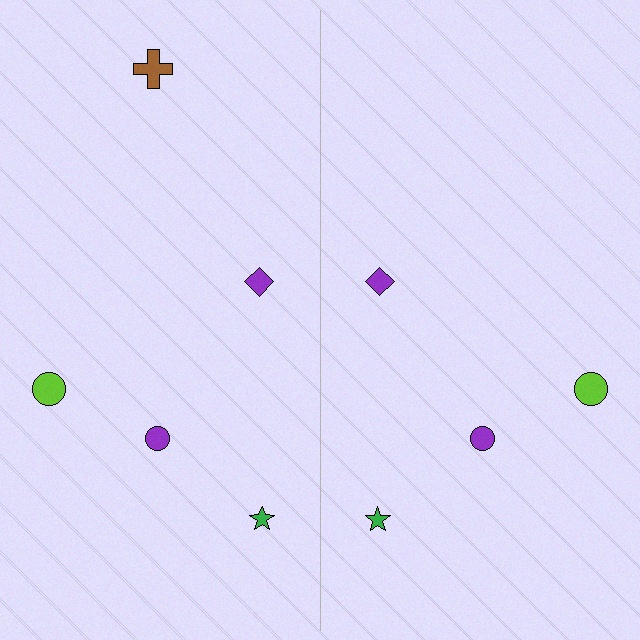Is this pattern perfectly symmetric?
No, the pattern is not perfectly symmetric. A brown cross is missing from the right side.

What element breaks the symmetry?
A brown cross is missing from the right side.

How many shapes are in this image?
There are 9 shapes in this image.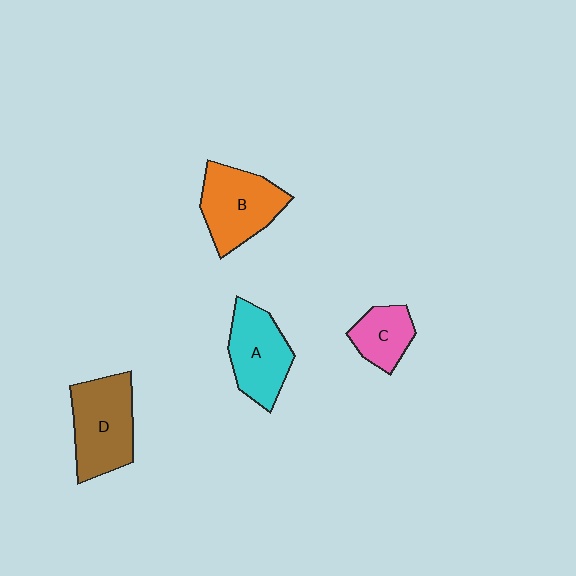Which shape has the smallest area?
Shape C (pink).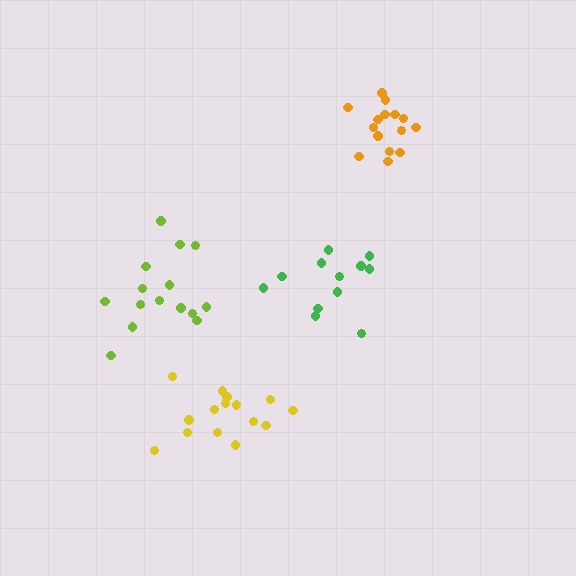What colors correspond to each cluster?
The clusters are colored: orange, lime, yellow, green.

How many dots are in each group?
Group 1: 15 dots, Group 2: 15 dots, Group 3: 15 dots, Group 4: 12 dots (57 total).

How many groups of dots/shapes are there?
There are 4 groups.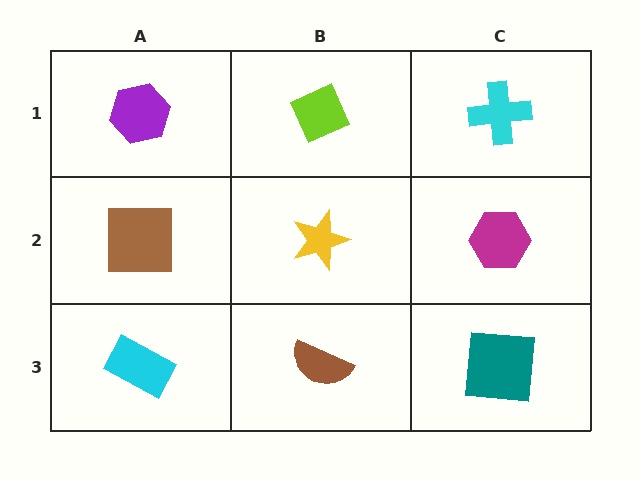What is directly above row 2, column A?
A purple hexagon.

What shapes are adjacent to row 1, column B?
A yellow star (row 2, column B), a purple hexagon (row 1, column A), a cyan cross (row 1, column C).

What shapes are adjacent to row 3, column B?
A yellow star (row 2, column B), a cyan rectangle (row 3, column A), a teal square (row 3, column C).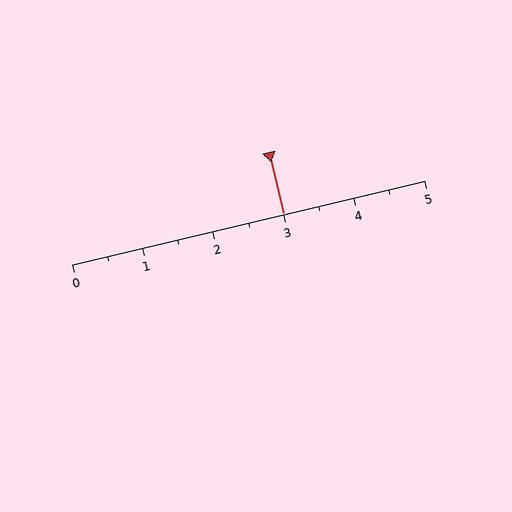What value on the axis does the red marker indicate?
The marker indicates approximately 3.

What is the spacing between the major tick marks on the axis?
The major ticks are spaced 1 apart.